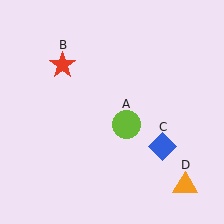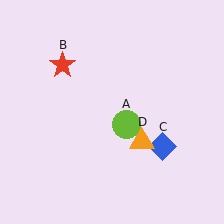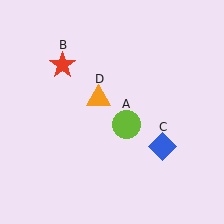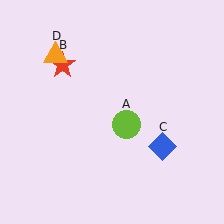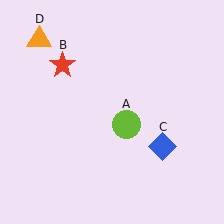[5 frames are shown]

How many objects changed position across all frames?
1 object changed position: orange triangle (object D).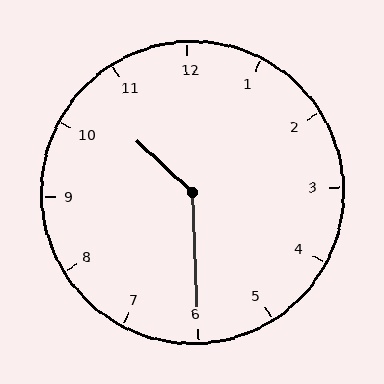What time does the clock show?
10:30.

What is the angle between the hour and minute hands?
Approximately 135 degrees.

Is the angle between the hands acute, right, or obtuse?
It is obtuse.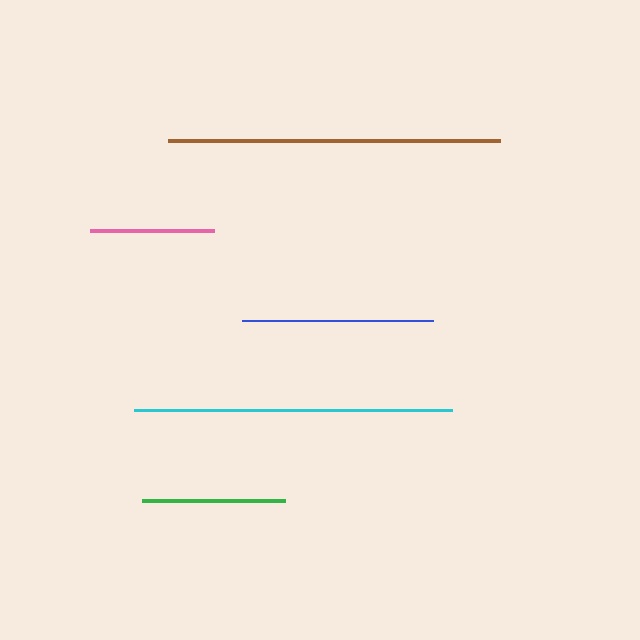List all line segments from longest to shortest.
From longest to shortest: brown, cyan, blue, green, pink.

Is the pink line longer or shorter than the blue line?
The blue line is longer than the pink line.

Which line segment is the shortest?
The pink line is the shortest at approximately 124 pixels.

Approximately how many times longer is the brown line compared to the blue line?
The brown line is approximately 1.7 times the length of the blue line.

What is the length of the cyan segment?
The cyan segment is approximately 318 pixels long.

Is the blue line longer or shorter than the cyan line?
The cyan line is longer than the blue line.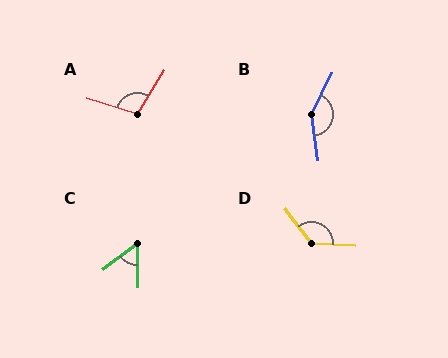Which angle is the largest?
B, at approximately 145 degrees.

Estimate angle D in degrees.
Approximately 130 degrees.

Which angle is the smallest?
C, at approximately 54 degrees.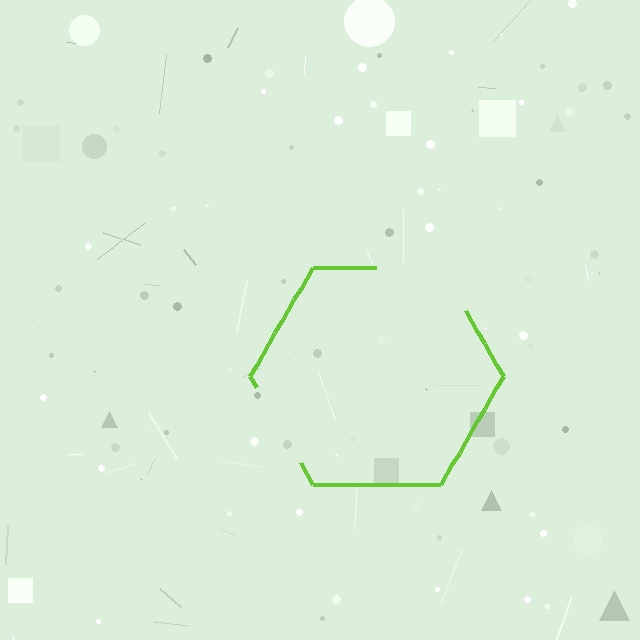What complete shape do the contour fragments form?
The contour fragments form a hexagon.